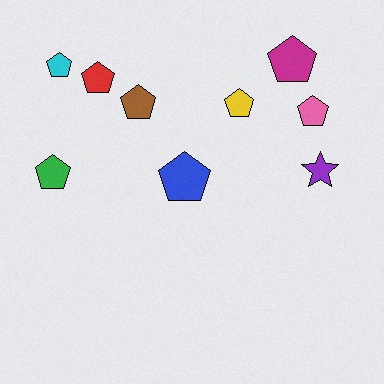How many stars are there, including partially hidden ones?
There is 1 star.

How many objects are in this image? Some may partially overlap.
There are 9 objects.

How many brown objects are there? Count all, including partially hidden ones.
There is 1 brown object.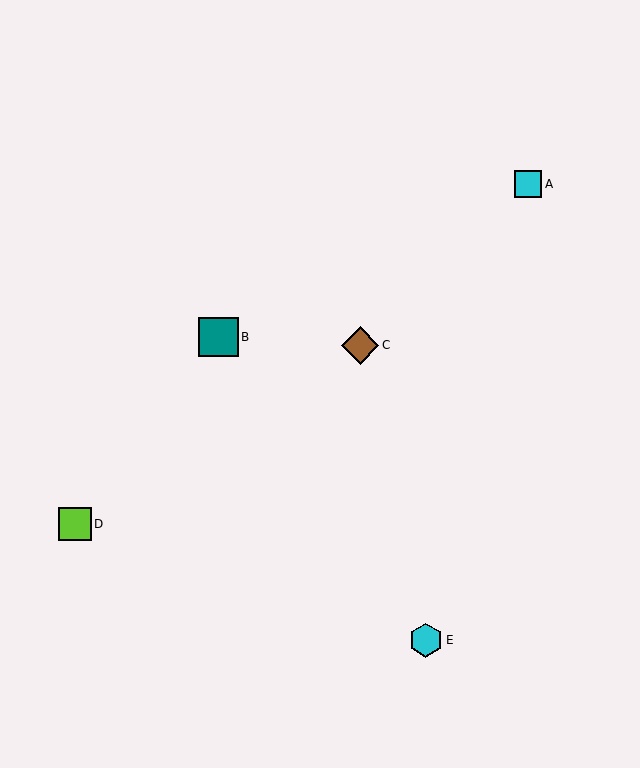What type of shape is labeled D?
Shape D is a lime square.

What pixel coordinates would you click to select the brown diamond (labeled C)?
Click at (360, 345) to select the brown diamond C.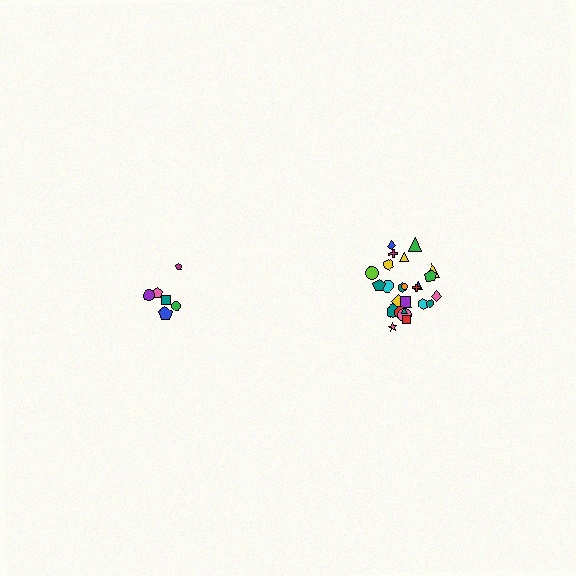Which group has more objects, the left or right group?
The right group.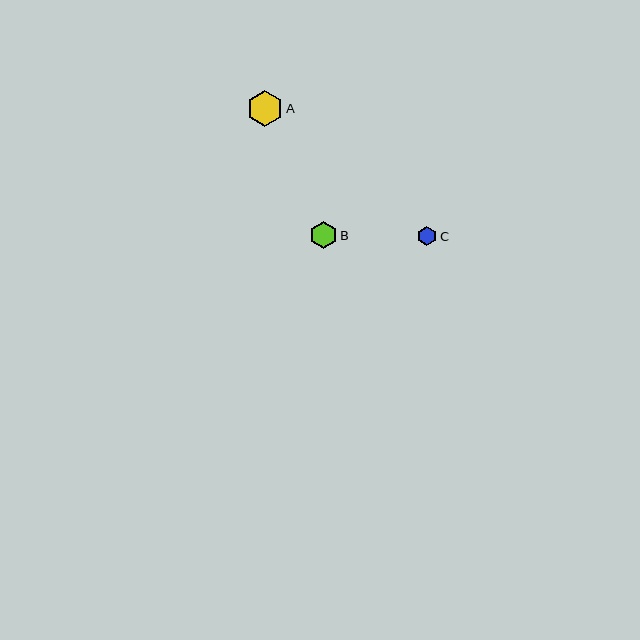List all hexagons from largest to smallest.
From largest to smallest: A, B, C.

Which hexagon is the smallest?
Hexagon C is the smallest with a size of approximately 19 pixels.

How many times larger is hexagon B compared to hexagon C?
Hexagon B is approximately 1.4 times the size of hexagon C.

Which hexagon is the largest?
Hexagon A is the largest with a size of approximately 36 pixels.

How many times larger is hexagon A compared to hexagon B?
Hexagon A is approximately 1.3 times the size of hexagon B.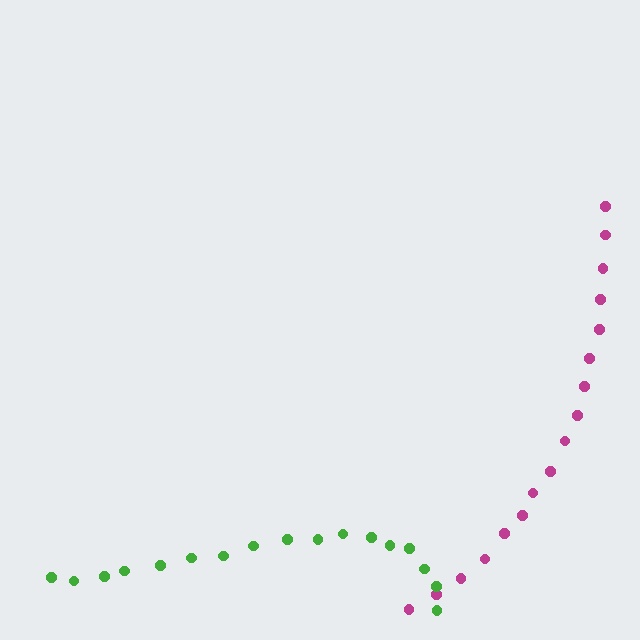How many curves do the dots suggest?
There are 2 distinct paths.